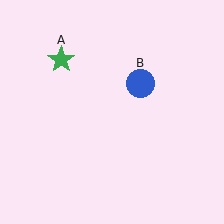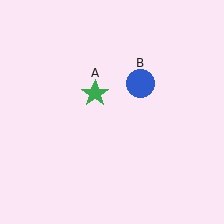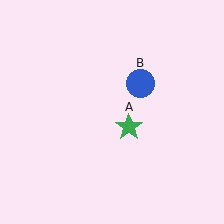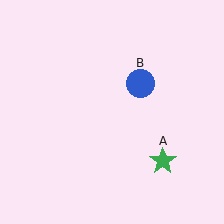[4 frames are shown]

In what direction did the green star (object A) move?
The green star (object A) moved down and to the right.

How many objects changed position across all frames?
1 object changed position: green star (object A).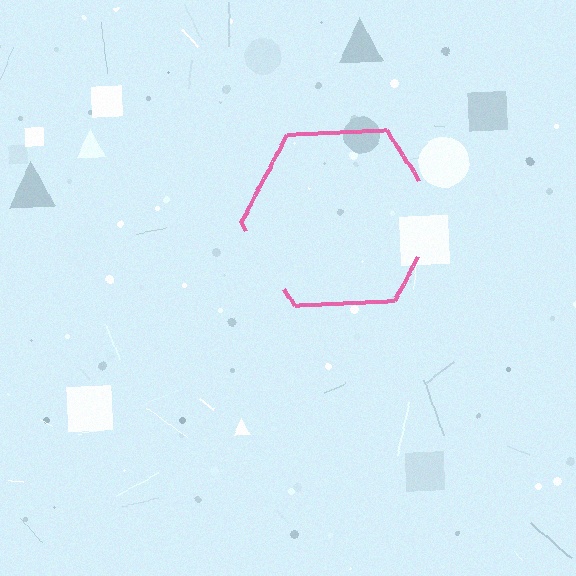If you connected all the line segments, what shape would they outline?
They would outline a hexagon.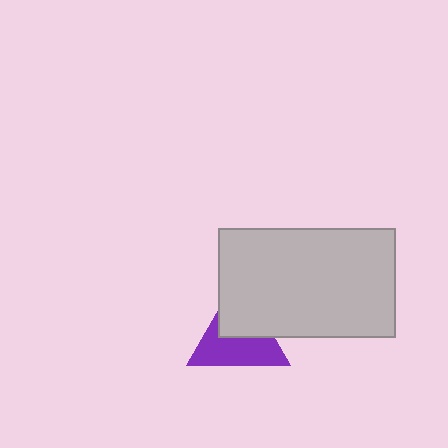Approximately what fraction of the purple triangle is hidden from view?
Roughly 44% of the purple triangle is hidden behind the light gray rectangle.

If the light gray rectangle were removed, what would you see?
You would see the complete purple triangle.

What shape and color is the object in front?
The object in front is a light gray rectangle.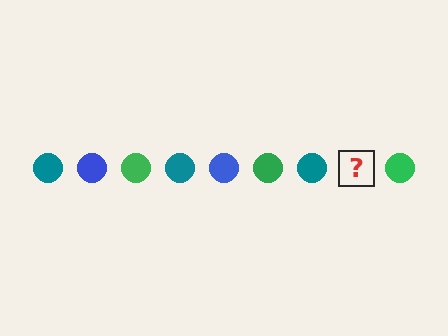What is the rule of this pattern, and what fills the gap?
The rule is that the pattern cycles through teal, blue, green circles. The gap should be filled with a blue circle.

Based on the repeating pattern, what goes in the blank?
The blank should be a blue circle.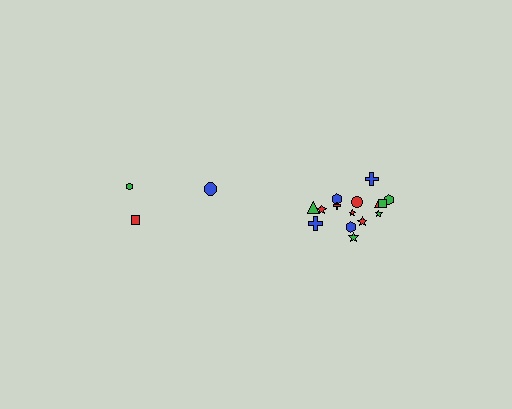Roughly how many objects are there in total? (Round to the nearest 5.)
Roughly 20 objects in total.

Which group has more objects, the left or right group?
The right group.